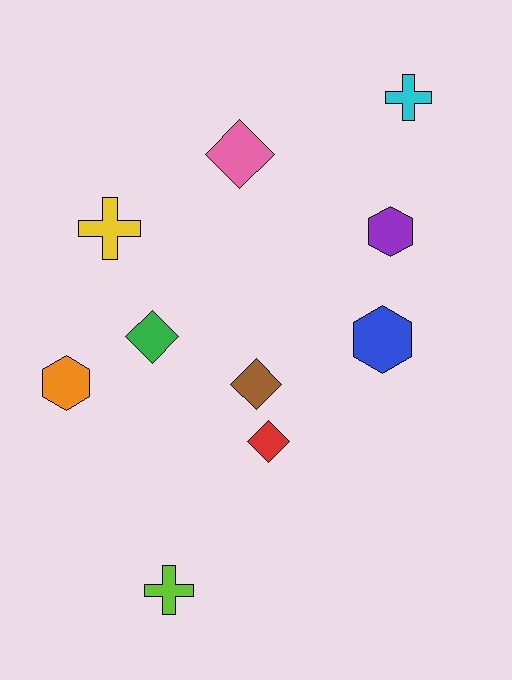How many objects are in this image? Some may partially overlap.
There are 10 objects.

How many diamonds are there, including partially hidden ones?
There are 4 diamonds.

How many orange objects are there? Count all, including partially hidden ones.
There is 1 orange object.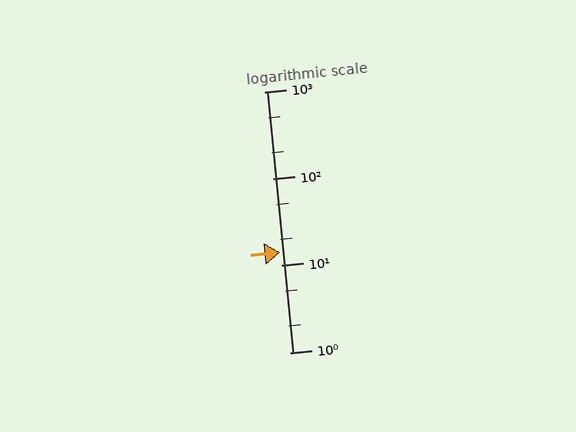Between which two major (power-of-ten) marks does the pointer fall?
The pointer is between 10 and 100.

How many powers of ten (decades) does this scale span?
The scale spans 3 decades, from 1 to 1000.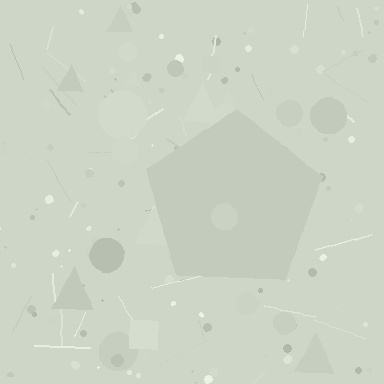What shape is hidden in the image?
A pentagon is hidden in the image.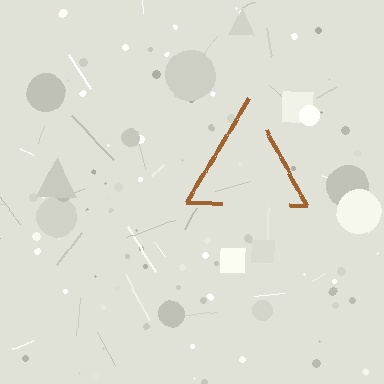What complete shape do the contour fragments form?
The contour fragments form a triangle.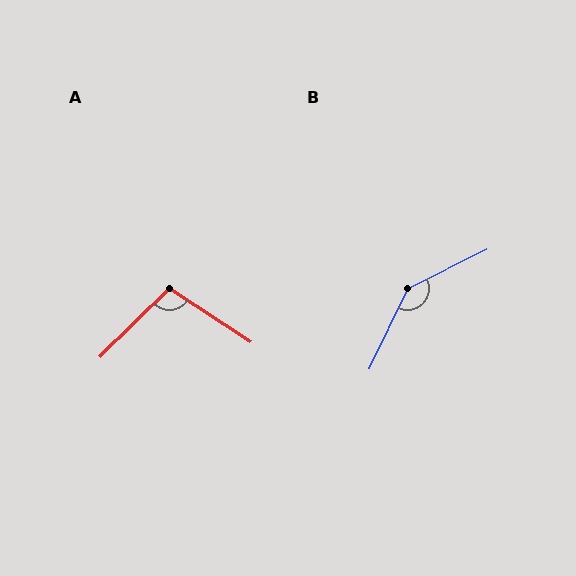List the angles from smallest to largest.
A (102°), B (142°).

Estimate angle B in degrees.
Approximately 142 degrees.